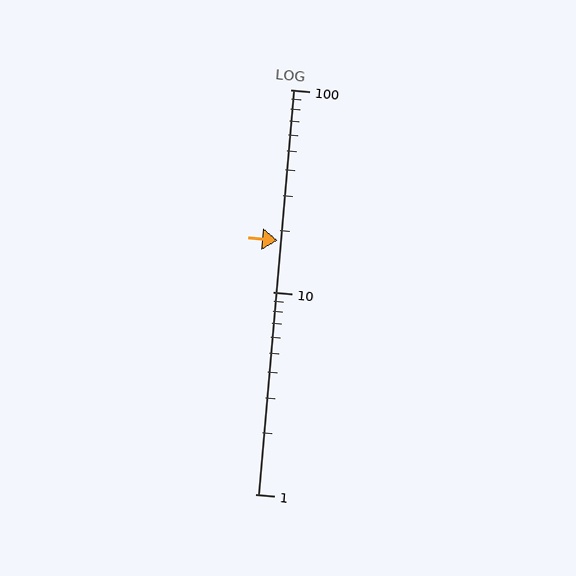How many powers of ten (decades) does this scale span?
The scale spans 2 decades, from 1 to 100.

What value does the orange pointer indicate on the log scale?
The pointer indicates approximately 18.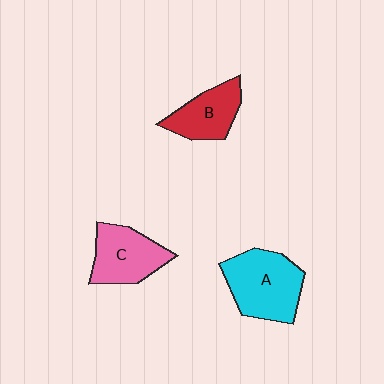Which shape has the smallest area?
Shape B (red).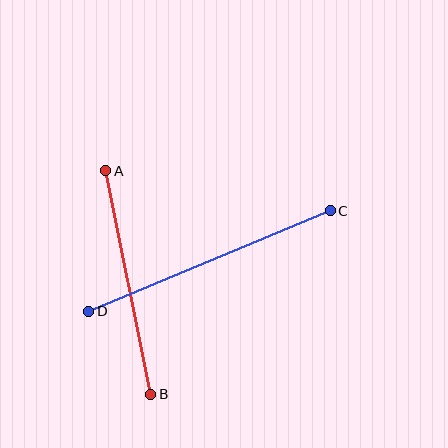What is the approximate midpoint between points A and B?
The midpoint is at approximately (128, 283) pixels.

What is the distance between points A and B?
The distance is approximately 228 pixels.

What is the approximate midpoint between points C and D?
The midpoint is at approximately (209, 261) pixels.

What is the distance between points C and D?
The distance is approximately 261 pixels.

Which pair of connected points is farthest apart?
Points C and D are farthest apart.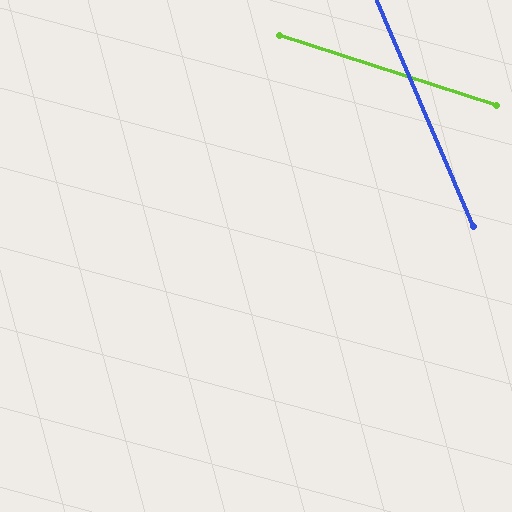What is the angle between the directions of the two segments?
Approximately 49 degrees.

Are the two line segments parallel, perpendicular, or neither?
Neither parallel nor perpendicular — they differ by about 49°.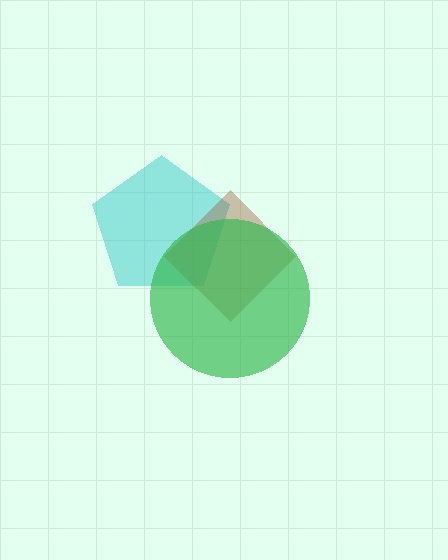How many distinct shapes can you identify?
There are 3 distinct shapes: a cyan pentagon, a brown diamond, a green circle.